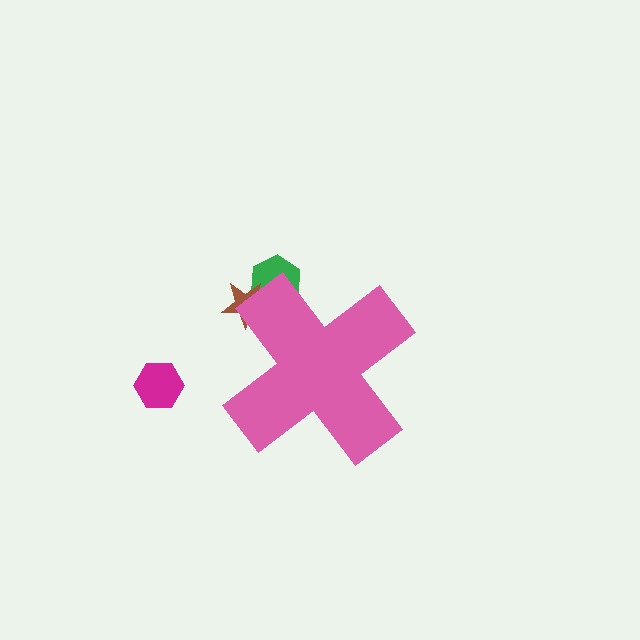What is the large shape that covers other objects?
A pink cross.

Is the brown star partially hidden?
Yes, the brown star is partially hidden behind the pink cross.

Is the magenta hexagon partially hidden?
No, the magenta hexagon is fully visible.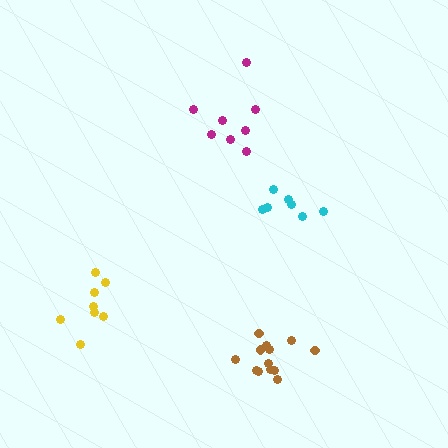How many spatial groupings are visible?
There are 4 spatial groupings.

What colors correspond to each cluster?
The clusters are colored: brown, magenta, cyan, yellow.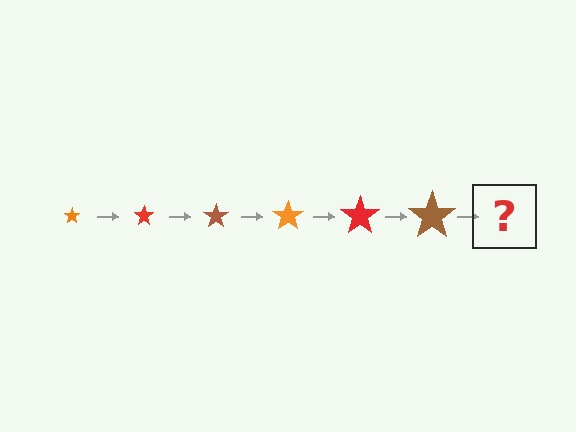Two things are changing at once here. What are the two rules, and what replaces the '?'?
The two rules are that the star grows larger each step and the color cycles through orange, red, and brown. The '?' should be an orange star, larger than the previous one.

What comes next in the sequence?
The next element should be an orange star, larger than the previous one.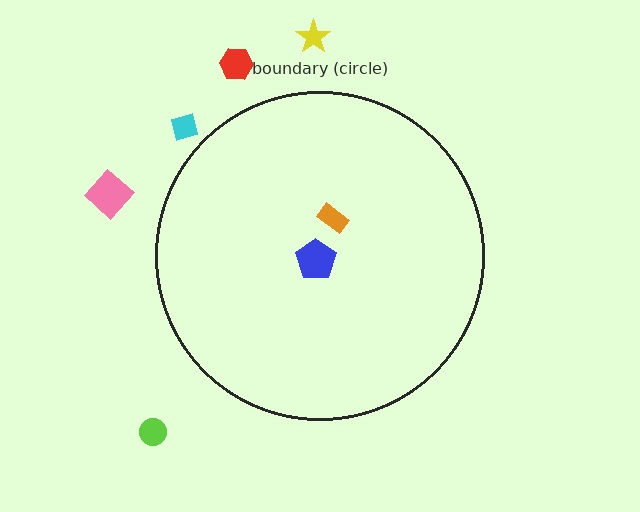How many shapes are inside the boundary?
2 inside, 5 outside.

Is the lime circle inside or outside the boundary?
Outside.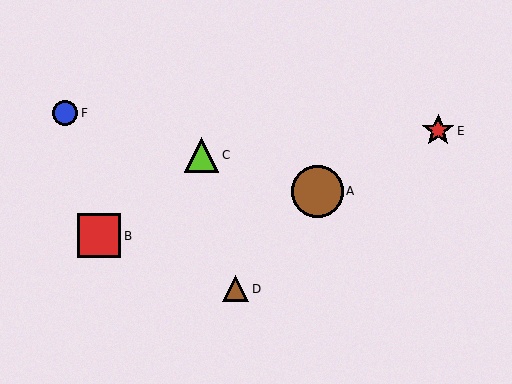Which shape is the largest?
The brown circle (labeled A) is the largest.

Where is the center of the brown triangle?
The center of the brown triangle is at (236, 289).